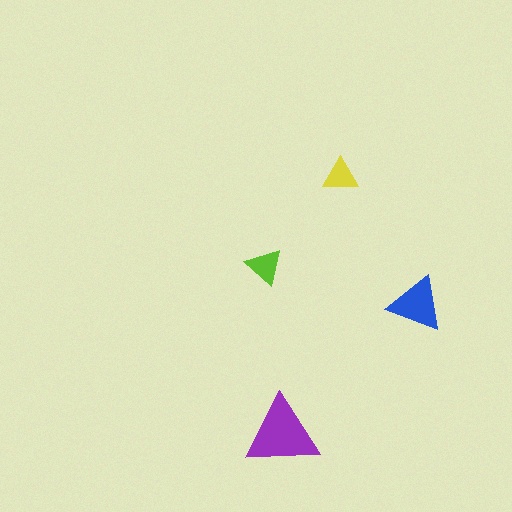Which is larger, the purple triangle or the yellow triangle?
The purple one.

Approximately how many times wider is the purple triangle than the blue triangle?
About 1.5 times wider.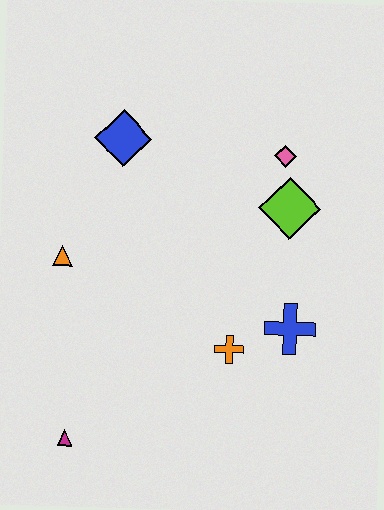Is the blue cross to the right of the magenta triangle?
Yes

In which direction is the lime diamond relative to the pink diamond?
The lime diamond is below the pink diamond.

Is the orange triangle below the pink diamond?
Yes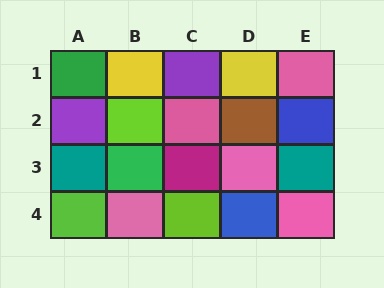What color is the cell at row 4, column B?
Pink.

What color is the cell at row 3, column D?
Pink.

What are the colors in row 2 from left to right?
Purple, lime, pink, brown, blue.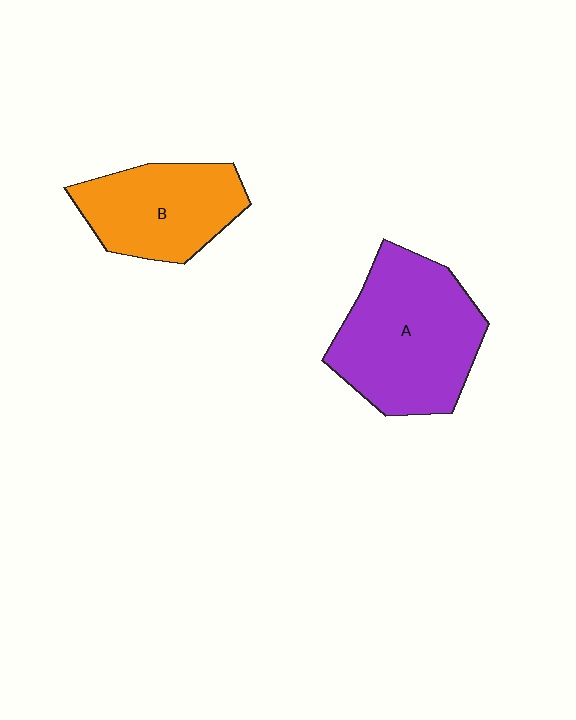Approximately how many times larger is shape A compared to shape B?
Approximately 1.4 times.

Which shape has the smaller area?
Shape B (orange).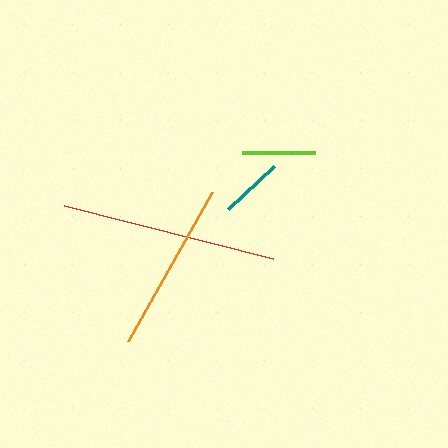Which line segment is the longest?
The red line is the longest at approximately 216 pixels.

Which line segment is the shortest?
The teal line is the shortest at approximately 63 pixels.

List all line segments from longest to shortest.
From longest to shortest: red, orange, lime, teal.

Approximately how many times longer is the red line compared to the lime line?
The red line is approximately 2.9 times the length of the lime line.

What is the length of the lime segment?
The lime segment is approximately 73 pixels long.